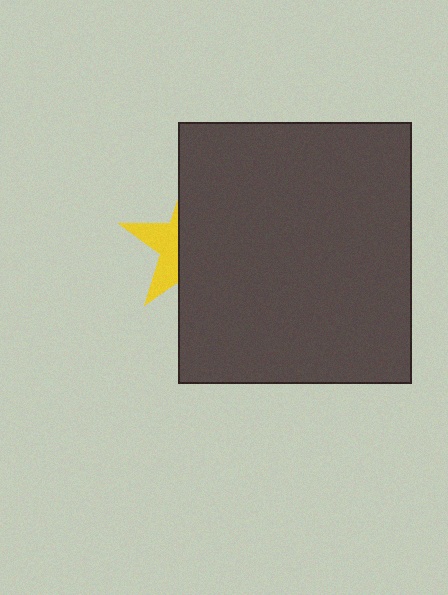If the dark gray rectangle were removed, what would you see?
You would see the complete yellow star.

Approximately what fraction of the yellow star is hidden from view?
Roughly 65% of the yellow star is hidden behind the dark gray rectangle.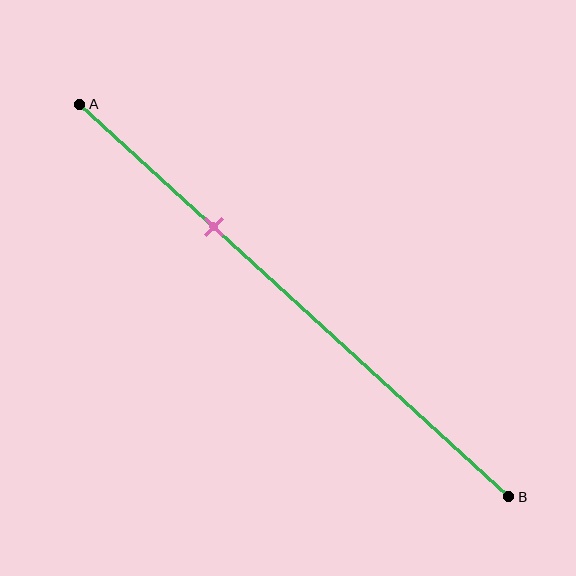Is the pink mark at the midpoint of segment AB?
No, the mark is at about 30% from A, not at the 50% midpoint.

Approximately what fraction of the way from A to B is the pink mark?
The pink mark is approximately 30% of the way from A to B.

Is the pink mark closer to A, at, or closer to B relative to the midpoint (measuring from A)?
The pink mark is closer to point A than the midpoint of segment AB.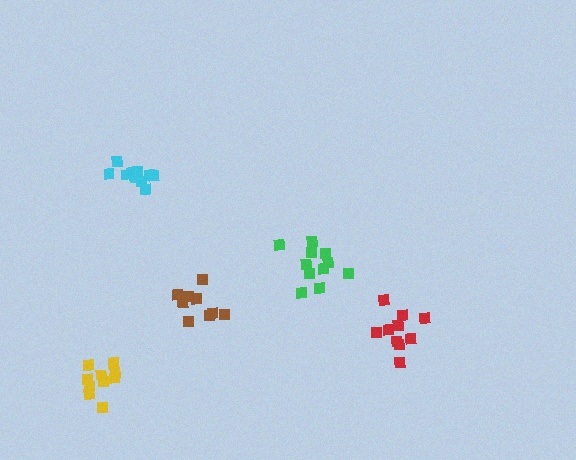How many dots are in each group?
Group 1: 11 dots, Group 2: 10 dots, Group 3: 10 dots, Group 4: 10 dots, Group 5: 10 dots (51 total).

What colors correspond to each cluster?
The clusters are colored: green, brown, yellow, cyan, red.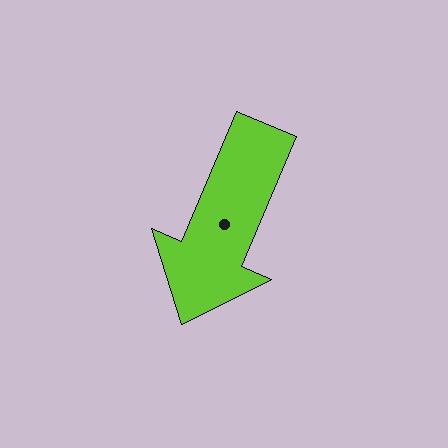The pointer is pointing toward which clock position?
Roughly 7 o'clock.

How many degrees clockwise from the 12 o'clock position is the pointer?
Approximately 203 degrees.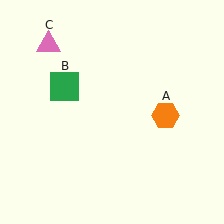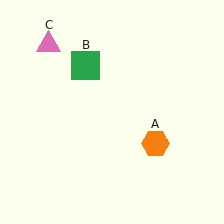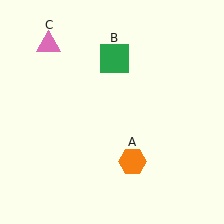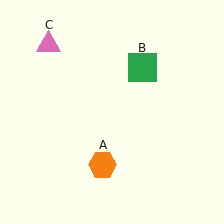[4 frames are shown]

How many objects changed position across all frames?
2 objects changed position: orange hexagon (object A), green square (object B).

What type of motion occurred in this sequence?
The orange hexagon (object A), green square (object B) rotated clockwise around the center of the scene.